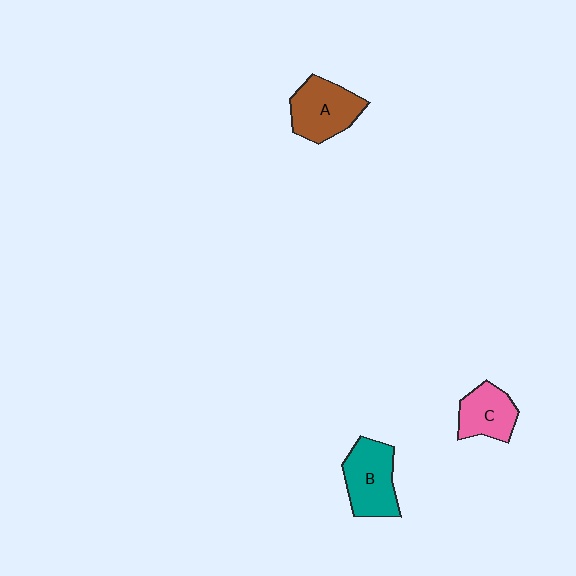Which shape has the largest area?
Shape B (teal).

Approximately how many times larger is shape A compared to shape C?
Approximately 1.3 times.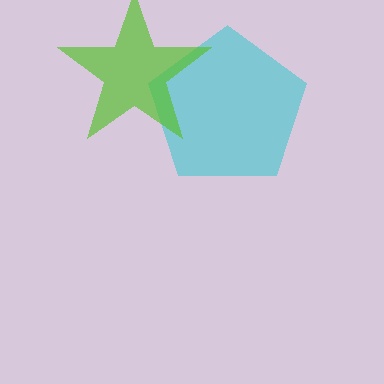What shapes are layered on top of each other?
The layered shapes are: a cyan pentagon, a lime star.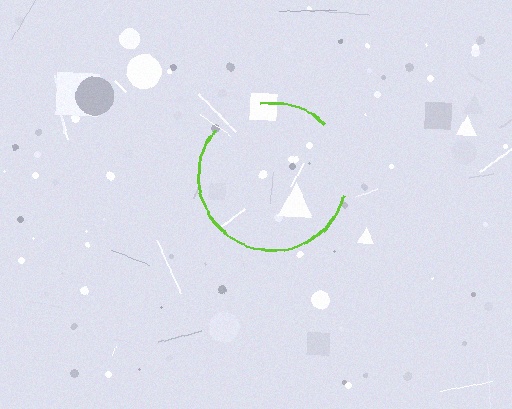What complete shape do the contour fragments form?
The contour fragments form a circle.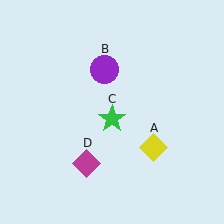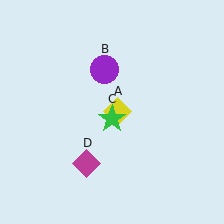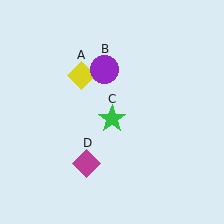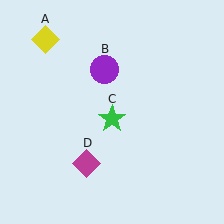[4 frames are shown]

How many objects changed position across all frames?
1 object changed position: yellow diamond (object A).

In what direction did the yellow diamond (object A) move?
The yellow diamond (object A) moved up and to the left.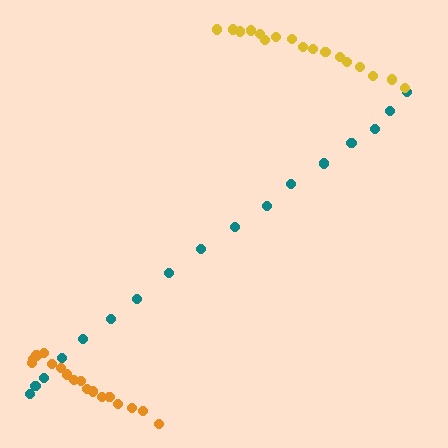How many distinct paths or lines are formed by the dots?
There are 3 distinct paths.